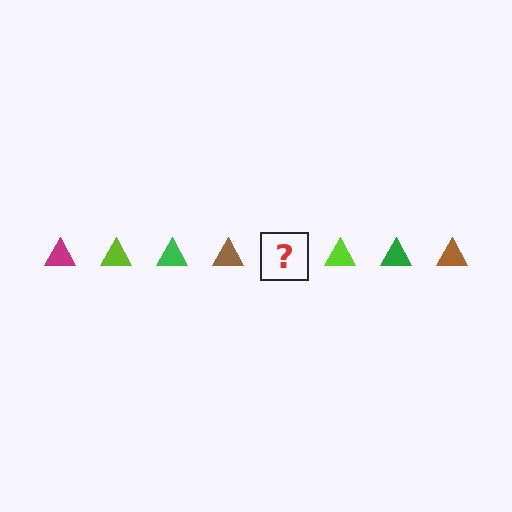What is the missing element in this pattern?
The missing element is a magenta triangle.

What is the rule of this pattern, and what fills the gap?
The rule is that the pattern cycles through magenta, lime, green, brown triangles. The gap should be filled with a magenta triangle.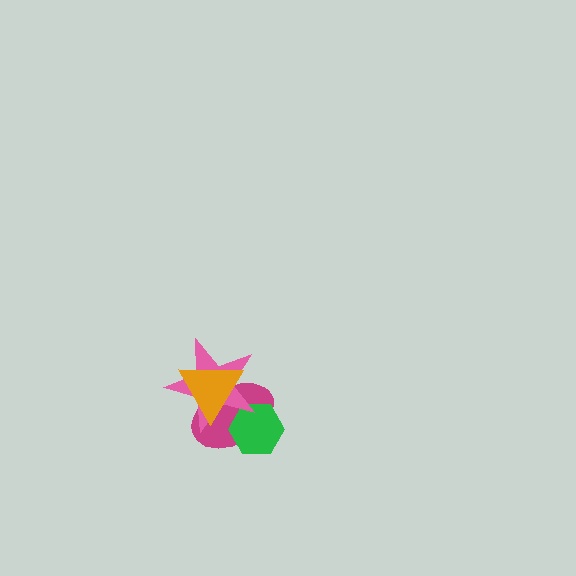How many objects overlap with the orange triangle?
2 objects overlap with the orange triangle.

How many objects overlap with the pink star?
3 objects overlap with the pink star.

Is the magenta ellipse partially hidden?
Yes, it is partially covered by another shape.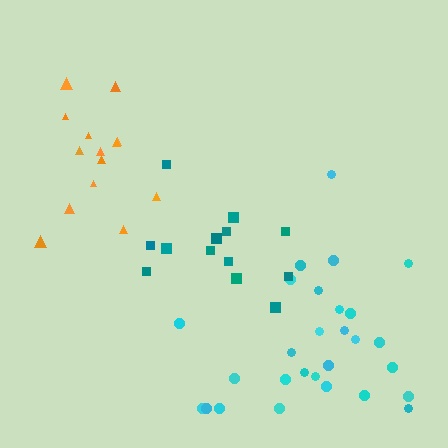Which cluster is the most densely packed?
Teal.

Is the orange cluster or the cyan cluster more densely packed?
Cyan.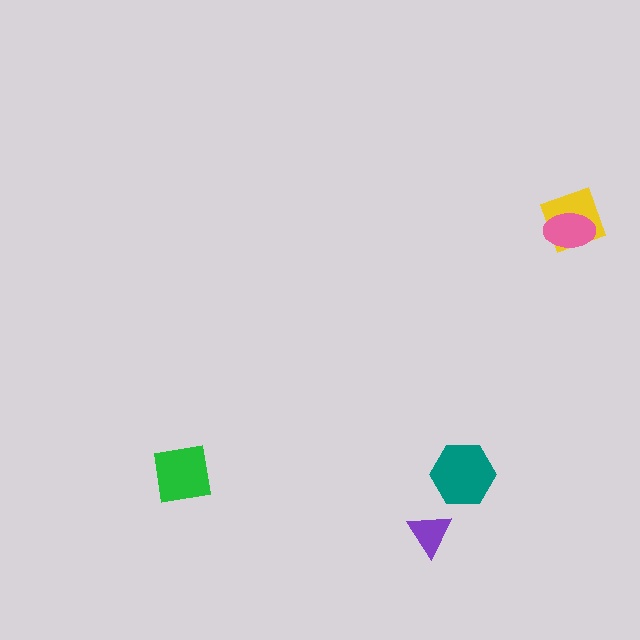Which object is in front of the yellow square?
The pink ellipse is in front of the yellow square.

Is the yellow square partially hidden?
Yes, it is partially covered by another shape.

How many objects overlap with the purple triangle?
0 objects overlap with the purple triangle.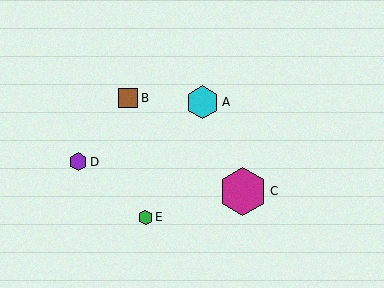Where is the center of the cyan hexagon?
The center of the cyan hexagon is at (203, 102).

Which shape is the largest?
The magenta hexagon (labeled C) is the largest.